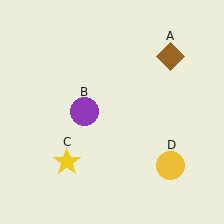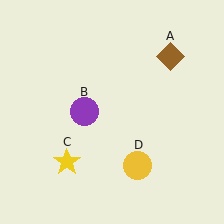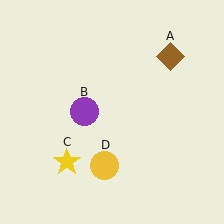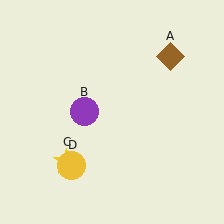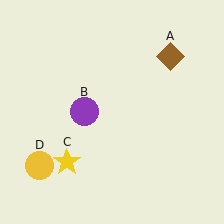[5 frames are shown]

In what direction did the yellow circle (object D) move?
The yellow circle (object D) moved left.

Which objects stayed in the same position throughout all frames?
Brown diamond (object A) and purple circle (object B) and yellow star (object C) remained stationary.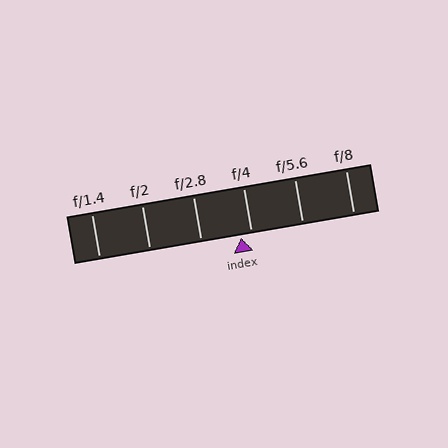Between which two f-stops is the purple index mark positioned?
The index mark is between f/2.8 and f/4.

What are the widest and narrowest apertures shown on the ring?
The widest aperture shown is f/1.4 and the narrowest is f/8.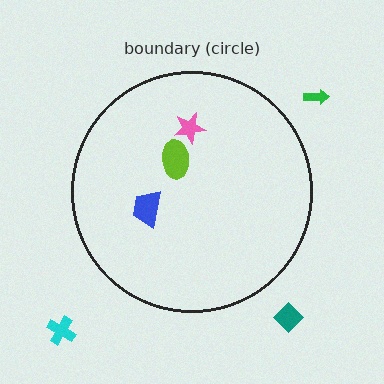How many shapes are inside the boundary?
3 inside, 3 outside.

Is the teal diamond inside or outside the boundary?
Outside.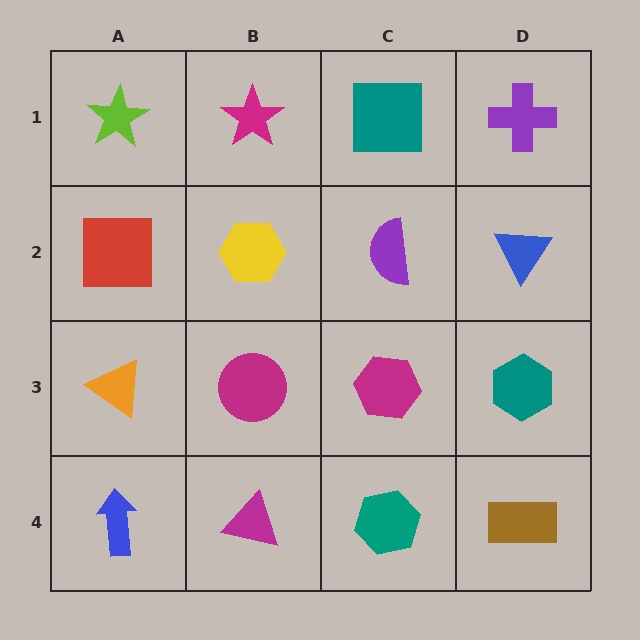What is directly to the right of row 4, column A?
A magenta triangle.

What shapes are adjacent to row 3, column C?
A purple semicircle (row 2, column C), a teal hexagon (row 4, column C), a magenta circle (row 3, column B), a teal hexagon (row 3, column D).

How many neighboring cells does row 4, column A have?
2.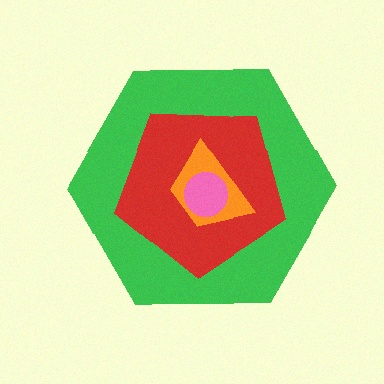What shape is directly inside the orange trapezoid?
The pink circle.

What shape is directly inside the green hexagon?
The red pentagon.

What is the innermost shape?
The pink circle.